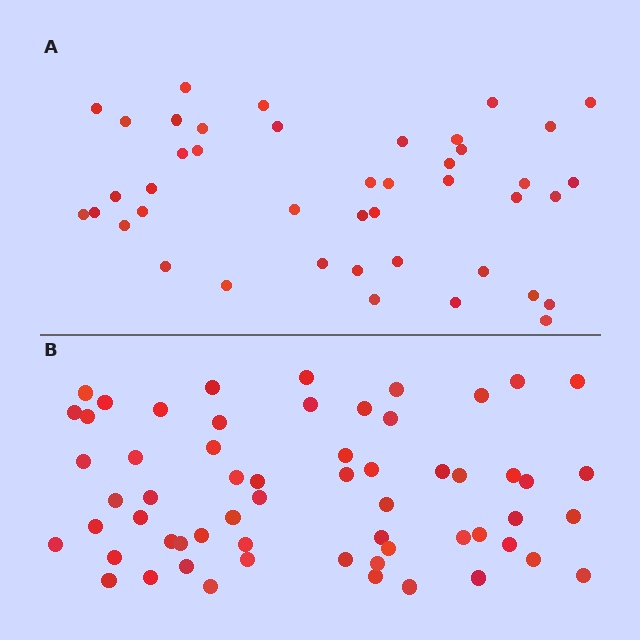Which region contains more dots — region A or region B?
Region B (the bottom region) has more dots.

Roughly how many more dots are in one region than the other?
Region B has approximately 15 more dots than region A.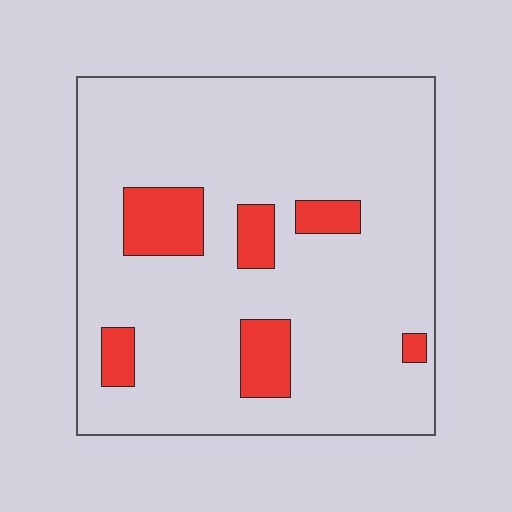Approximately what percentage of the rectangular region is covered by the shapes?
Approximately 15%.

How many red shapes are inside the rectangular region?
6.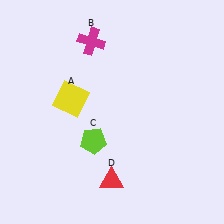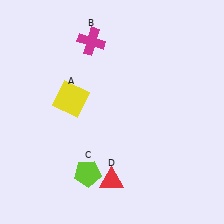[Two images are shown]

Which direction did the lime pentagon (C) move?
The lime pentagon (C) moved down.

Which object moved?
The lime pentagon (C) moved down.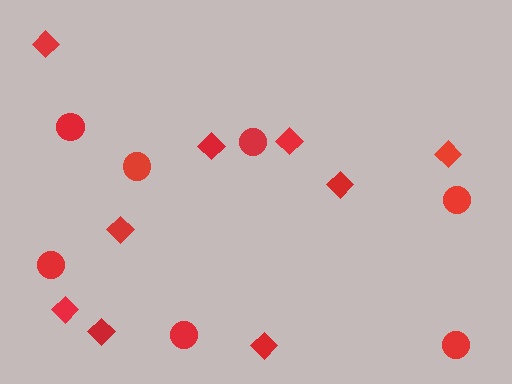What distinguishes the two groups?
There are 2 groups: one group of diamonds (9) and one group of circles (7).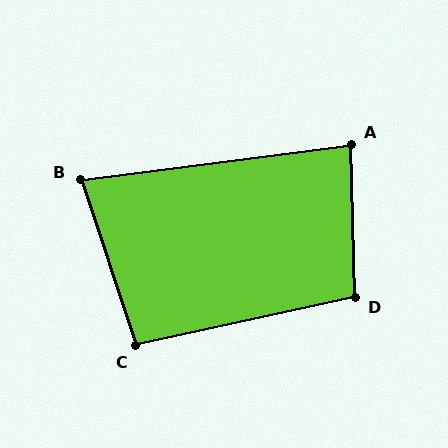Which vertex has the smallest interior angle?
B, at approximately 79 degrees.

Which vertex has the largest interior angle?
D, at approximately 101 degrees.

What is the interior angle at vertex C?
Approximately 96 degrees (obtuse).